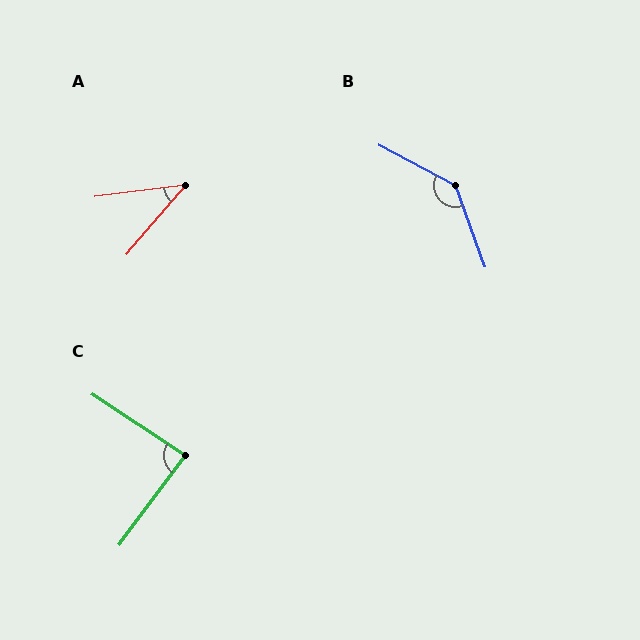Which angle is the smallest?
A, at approximately 43 degrees.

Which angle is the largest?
B, at approximately 138 degrees.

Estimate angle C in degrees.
Approximately 87 degrees.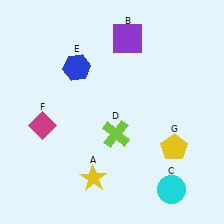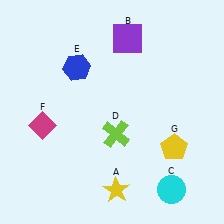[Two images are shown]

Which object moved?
The yellow star (A) moved right.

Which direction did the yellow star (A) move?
The yellow star (A) moved right.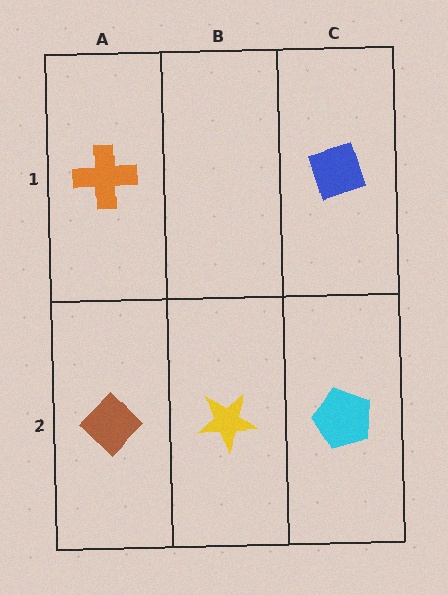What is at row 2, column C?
A cyan pentagon.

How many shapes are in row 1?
2 shapes.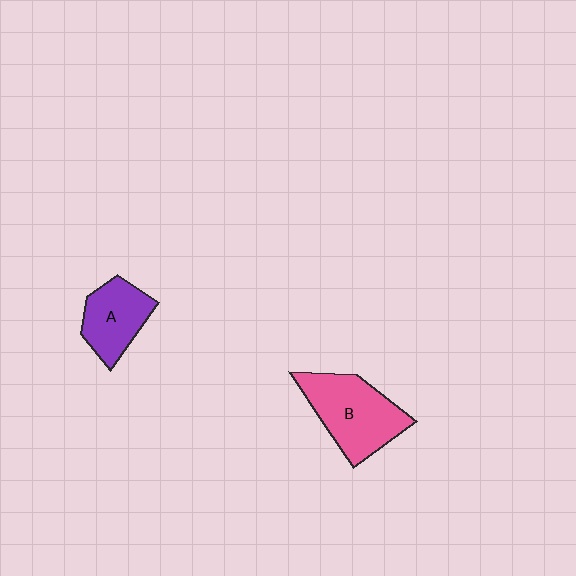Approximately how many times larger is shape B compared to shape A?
Approximately 1.5 times.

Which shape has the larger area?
Shape B (pink).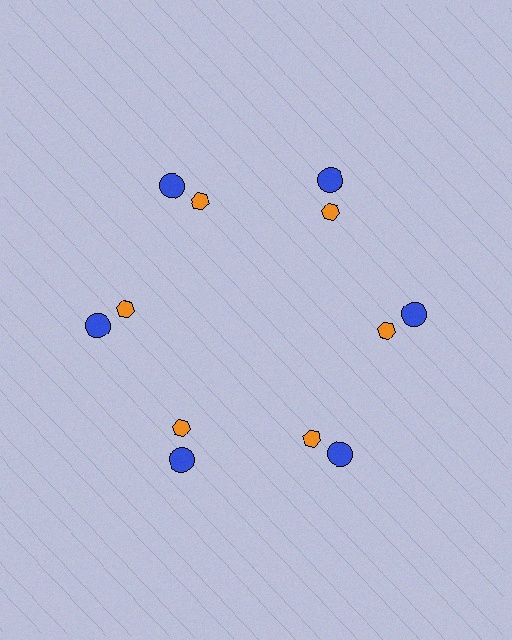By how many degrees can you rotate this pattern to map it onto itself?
The pattern maps onto itself every 60 degrees of rotation.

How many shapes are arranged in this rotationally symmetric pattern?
There are 12 shapes, arranged in 6 groups of 2.